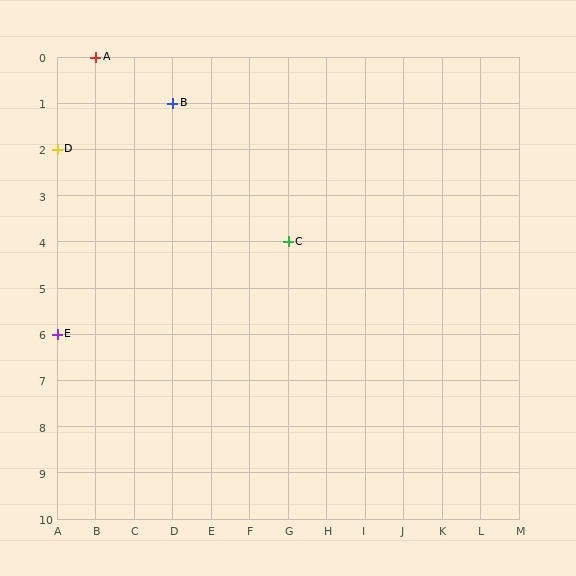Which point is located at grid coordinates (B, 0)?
Point A is at (B, 0).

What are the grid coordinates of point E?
Point E is at grid coordinates (A, 6).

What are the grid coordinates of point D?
Point D is at grid coordinates (A, 2).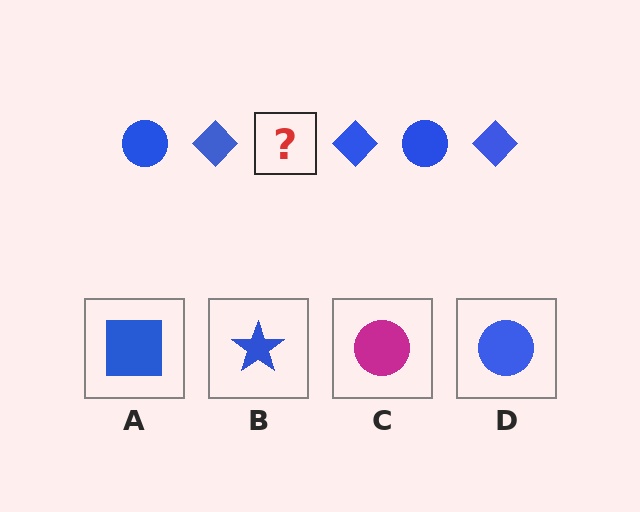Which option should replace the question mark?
Option D.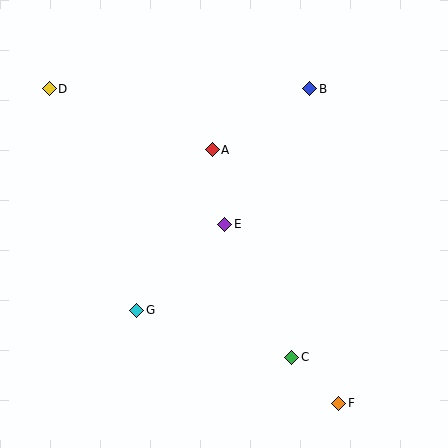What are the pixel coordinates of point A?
Point A is at (212, 150).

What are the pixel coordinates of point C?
Point C is at (292, 357).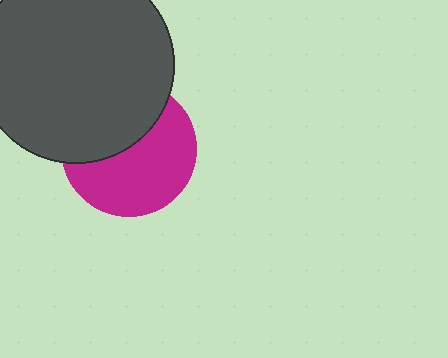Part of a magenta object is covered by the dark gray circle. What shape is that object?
It is a circle.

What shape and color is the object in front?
The object in front is a dark gray circle.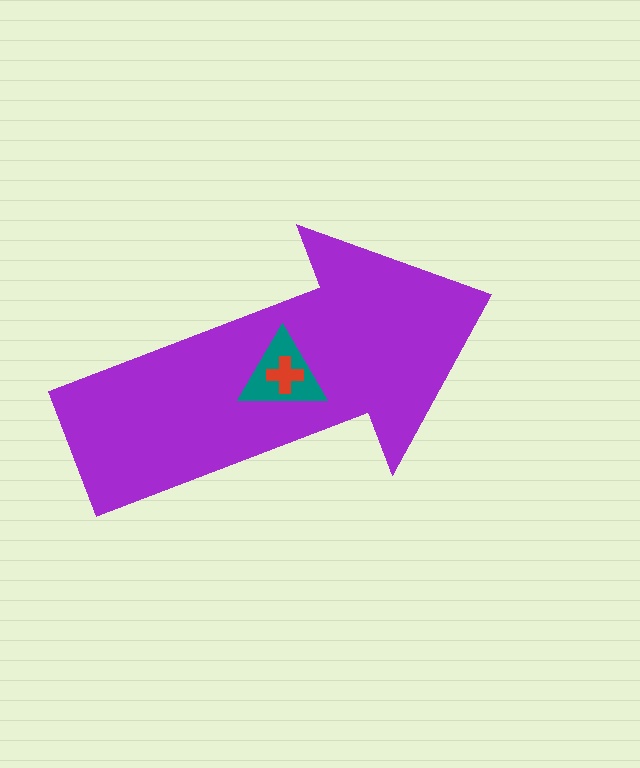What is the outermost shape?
The purple arrow.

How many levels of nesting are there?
3.